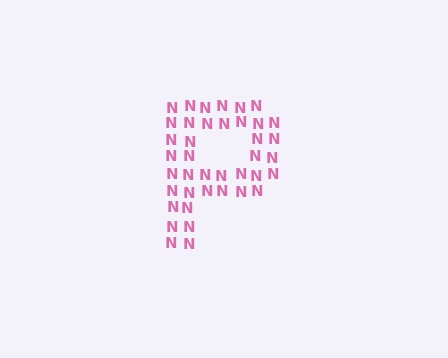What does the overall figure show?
The overall figure shows the letter P.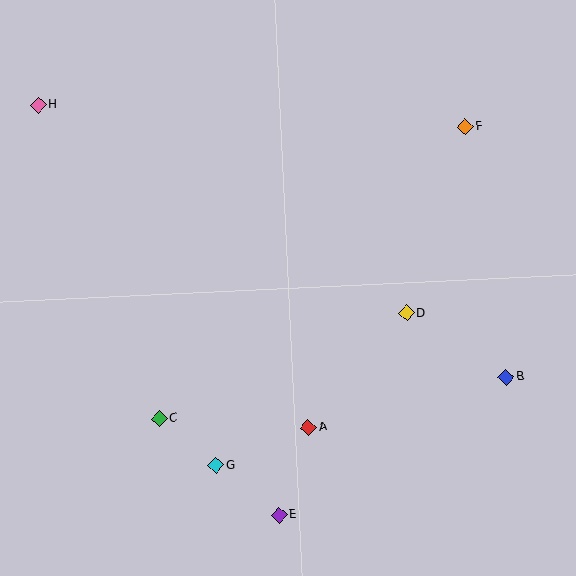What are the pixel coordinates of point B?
Point B is at (506, 377).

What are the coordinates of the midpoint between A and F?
The midpoint between A and F is at (387, 277).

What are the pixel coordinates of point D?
Point D is at (406, 313).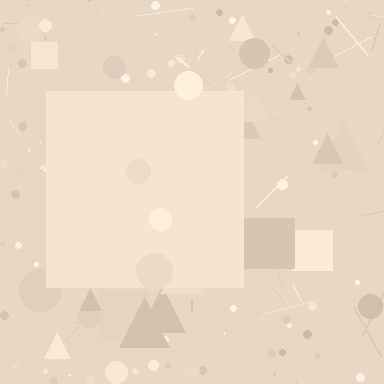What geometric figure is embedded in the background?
A square is embedded in the background.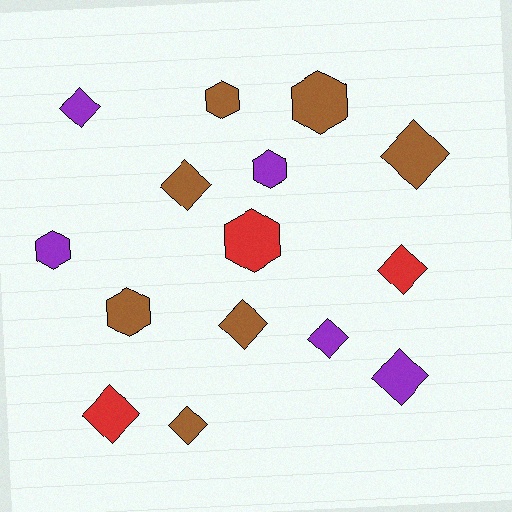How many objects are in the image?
There are 15 objects.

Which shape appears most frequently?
Diamond, with 9 objects.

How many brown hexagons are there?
There are 3 brown hexagons.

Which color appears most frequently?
Brown, with 7 objects.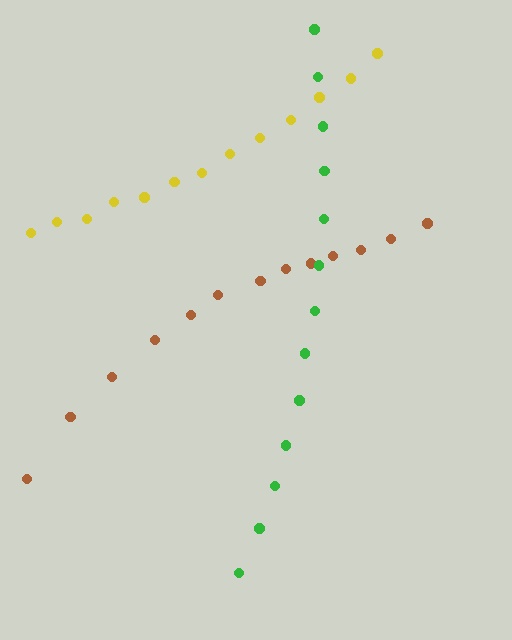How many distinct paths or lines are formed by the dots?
There are 3 distinct paths.